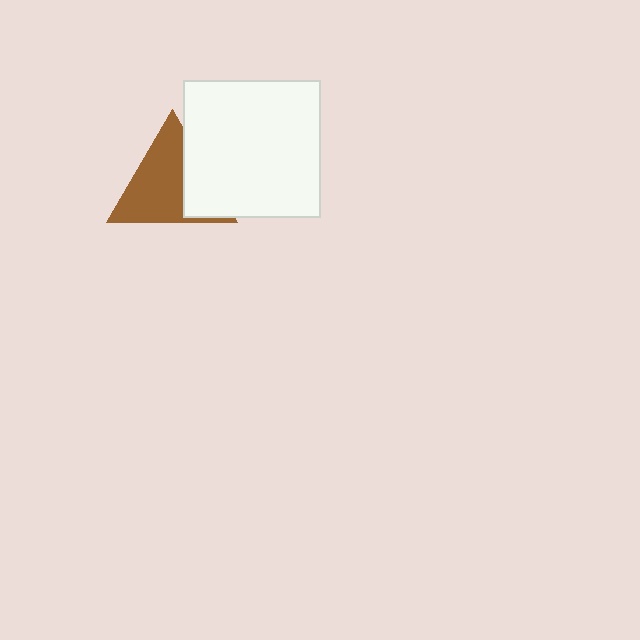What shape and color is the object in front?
The object in front is a white square.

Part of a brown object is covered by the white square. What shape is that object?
It is a triangle.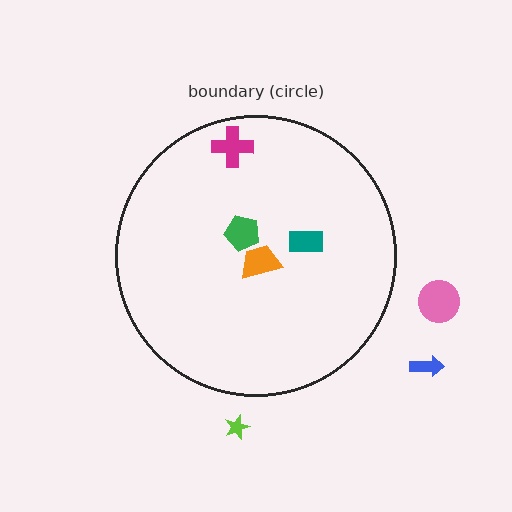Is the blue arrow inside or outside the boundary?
Outside.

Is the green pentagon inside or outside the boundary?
Inside.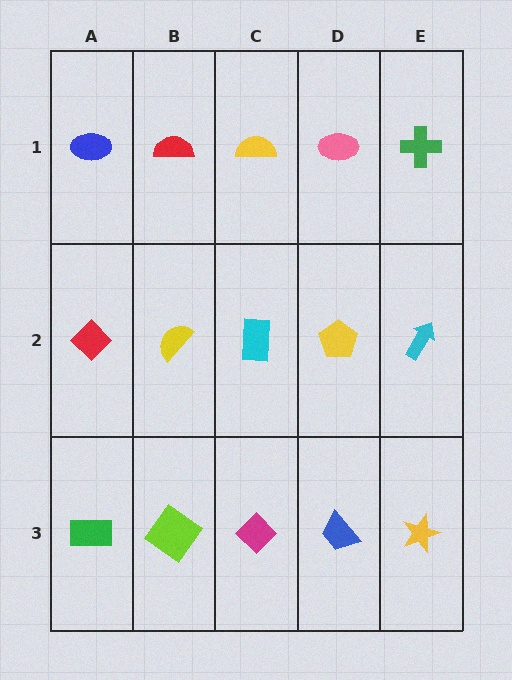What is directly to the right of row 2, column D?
A cyan arrow.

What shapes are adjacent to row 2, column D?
A pink ellipse (row 1, column D), a blue trapezoid (row 3, column D), a cyan rectangle (row 2, column C), a cyan arrow (row 2, column E).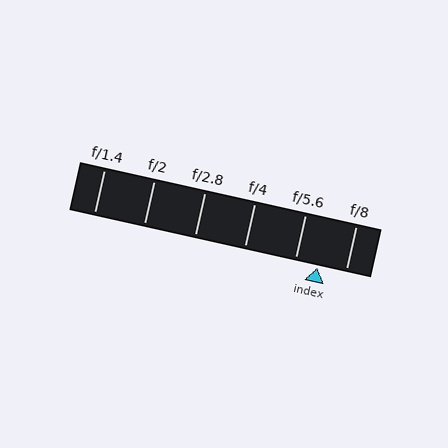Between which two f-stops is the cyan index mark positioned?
The index mark is between f/5.6 and f/8.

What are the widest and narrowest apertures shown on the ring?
The widest aperture shown is f/1.4 and the narrowest is f/8.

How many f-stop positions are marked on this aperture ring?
There are 6 f-stop positions marked.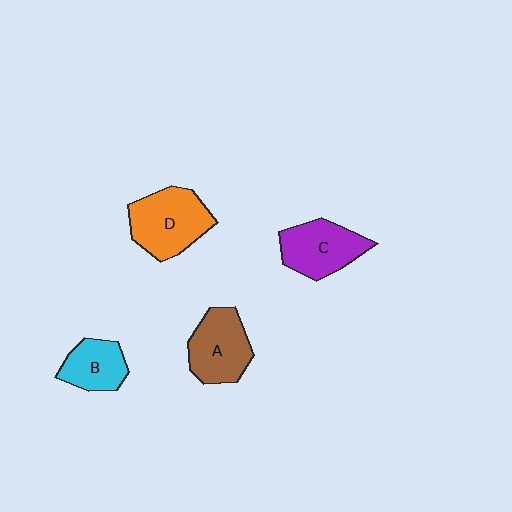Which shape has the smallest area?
Shape B (cyan).